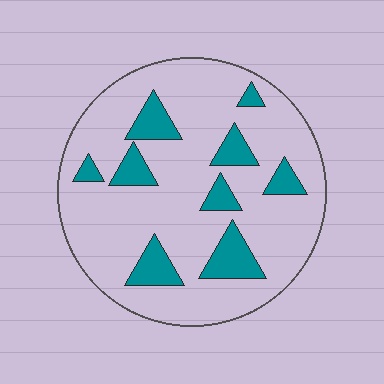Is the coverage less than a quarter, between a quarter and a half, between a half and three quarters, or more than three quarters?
Less than a quarter.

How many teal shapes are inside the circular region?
9.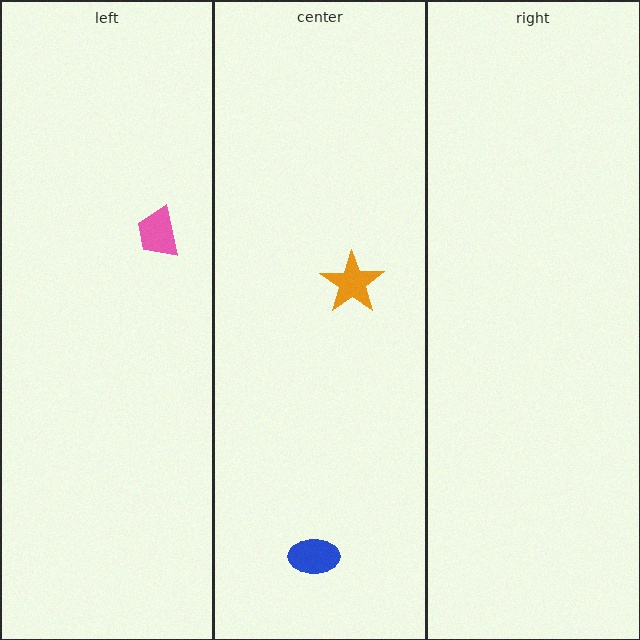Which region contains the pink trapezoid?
The left region.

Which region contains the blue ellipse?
The center region.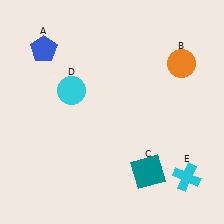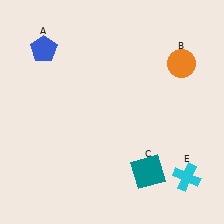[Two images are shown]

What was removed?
The cyan circle (D) was removed in Image 2.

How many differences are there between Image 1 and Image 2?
There is 1 difference between the two images.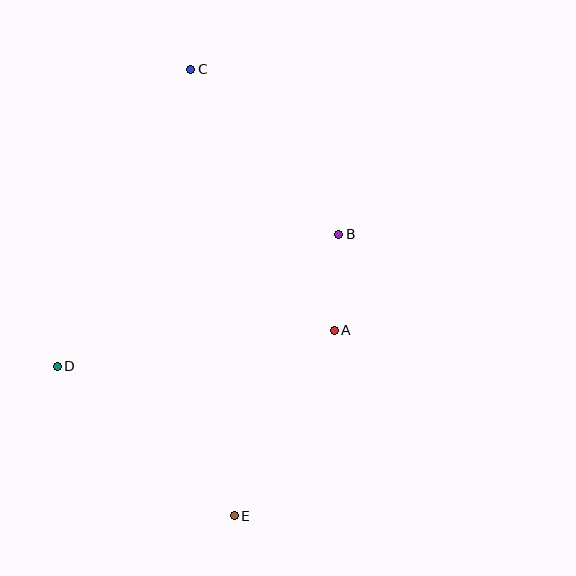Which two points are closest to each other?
Points A and B are closest to each other.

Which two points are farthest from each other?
Points C and E are farthest from each other.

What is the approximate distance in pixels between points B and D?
The distance between B and D is approximately 311 pixels.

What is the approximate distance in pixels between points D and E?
The distance between D and E is approximately 232 pixels.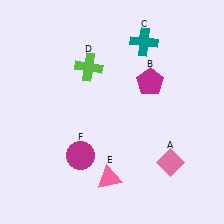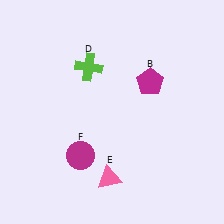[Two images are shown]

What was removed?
The teal cross (C), the pink diamond (A) were removed in Image 2.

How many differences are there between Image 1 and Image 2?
There are 2 differences between the two images.